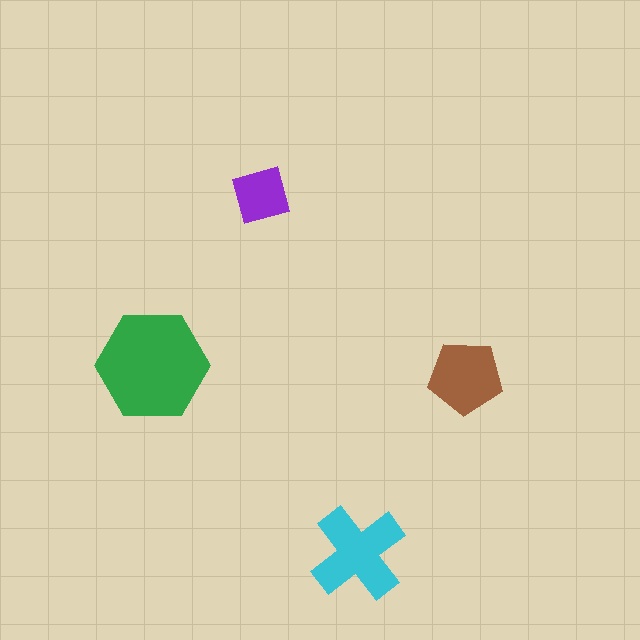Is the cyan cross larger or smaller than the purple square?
Larger.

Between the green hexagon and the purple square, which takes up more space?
The green hexagon.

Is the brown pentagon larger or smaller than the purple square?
Larger.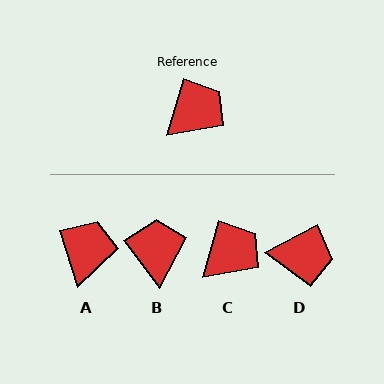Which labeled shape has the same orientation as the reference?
C.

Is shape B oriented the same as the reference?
No, it is off by about 53 degrees.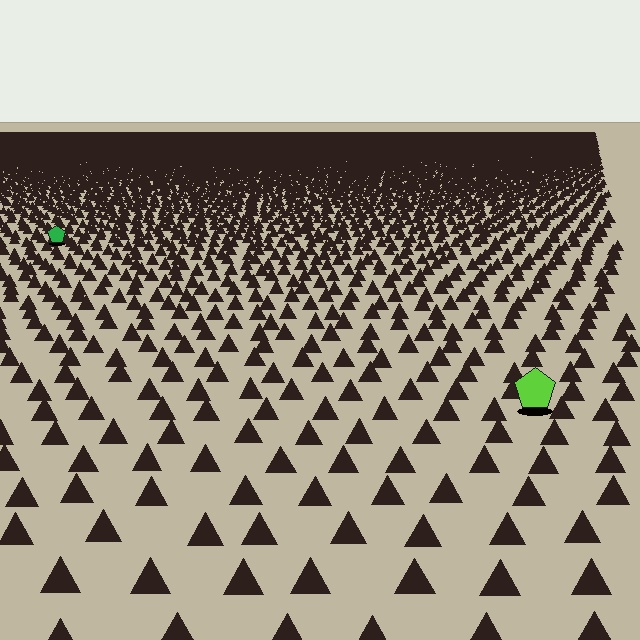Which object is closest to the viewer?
The lime pentagon is closest. The texture marks near it are larger and more spread out.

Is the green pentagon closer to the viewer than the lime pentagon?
No. The lime pentagon is closer — you can tell from the texture gradient: the ground texture is coarser near it.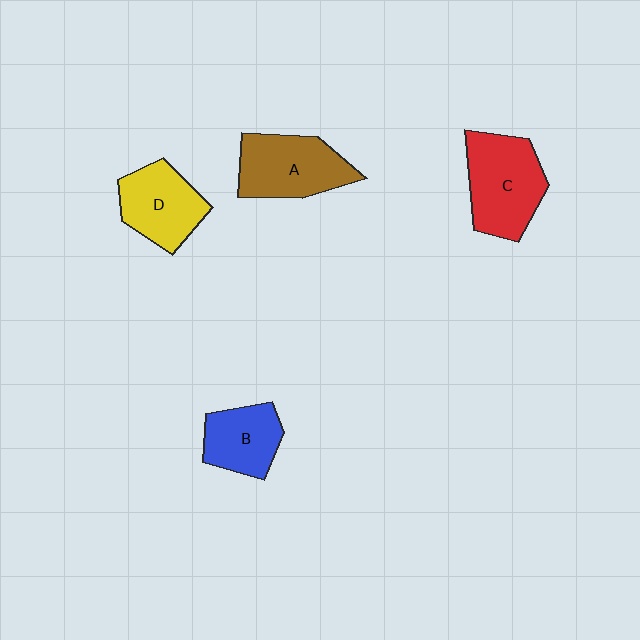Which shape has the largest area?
Shape C (red).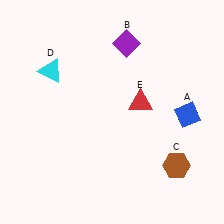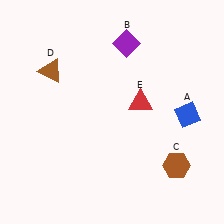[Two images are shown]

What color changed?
The triangle (D) changed from cyan in Image 1 to brown in Image 2.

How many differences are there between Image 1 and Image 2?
There is 1 difference between the two images.